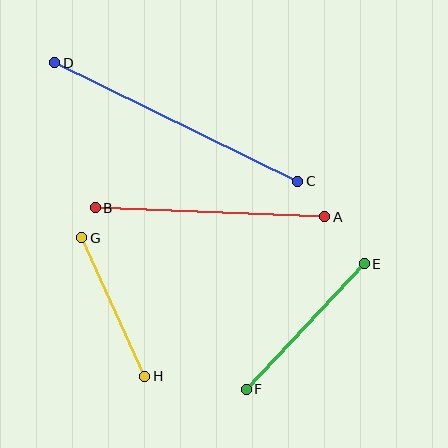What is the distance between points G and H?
The distance is approximately 152 pixels.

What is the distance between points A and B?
The distance is approximately 229 pixels.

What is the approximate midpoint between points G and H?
The midpoint is at approximately (113, 307) pixels.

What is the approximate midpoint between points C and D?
The midpoint is at approximately (176, 122) pixels.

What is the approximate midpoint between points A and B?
The midpoint is at approximately (210, 212) pixels.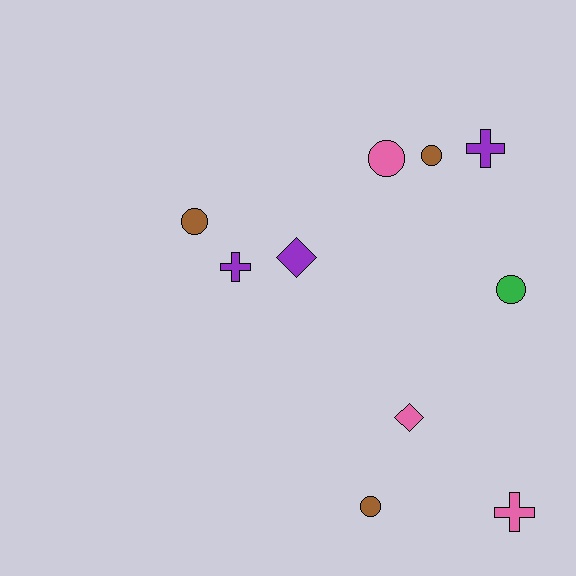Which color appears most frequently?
Purple, with 3 objects.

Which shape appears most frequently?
Circle, with 5 objects.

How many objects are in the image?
There are 10 objects.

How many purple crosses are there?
There are 2 purple crosses.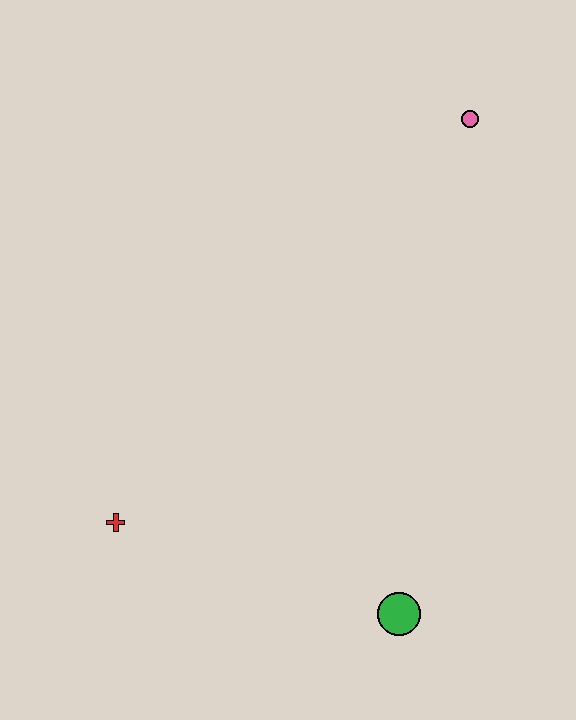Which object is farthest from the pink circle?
The red cross is farthest from the pink circle.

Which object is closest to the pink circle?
The green circle is closest to the pink circle.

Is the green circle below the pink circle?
Yes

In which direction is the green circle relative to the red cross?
The green circle is to the right of the red cross.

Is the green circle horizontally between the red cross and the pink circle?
Yes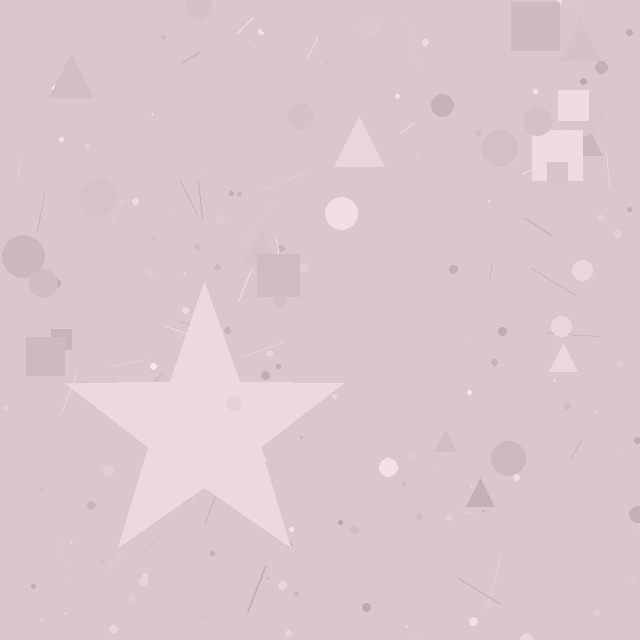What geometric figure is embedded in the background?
A star is embedded in the background.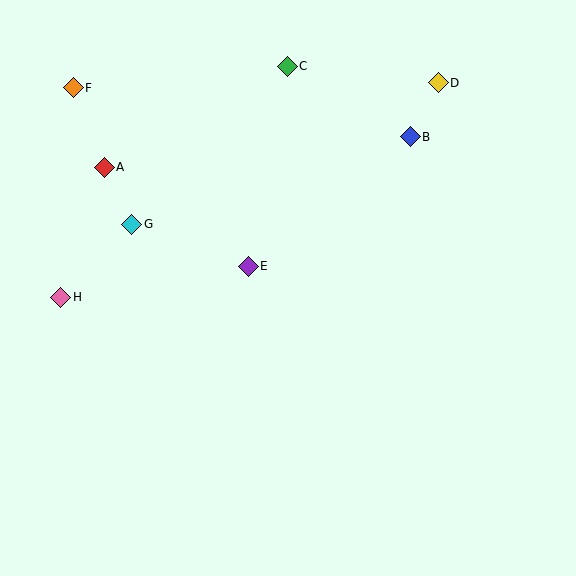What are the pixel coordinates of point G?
Point G is at (132, 224).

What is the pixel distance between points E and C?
The distance between E and C is 204 pixels.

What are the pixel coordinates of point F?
Point F is at (73, 88).